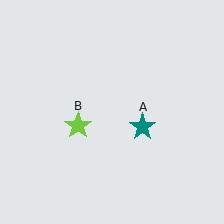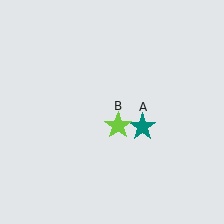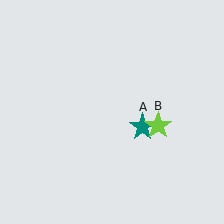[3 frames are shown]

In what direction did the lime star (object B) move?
The lime star (object B) moved right.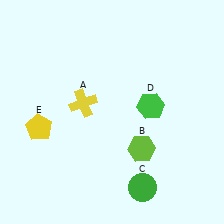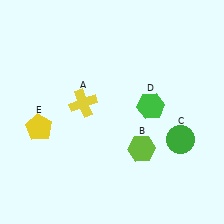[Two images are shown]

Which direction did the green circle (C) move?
The green circle (C) moved up.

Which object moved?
The green circle (C) moved up.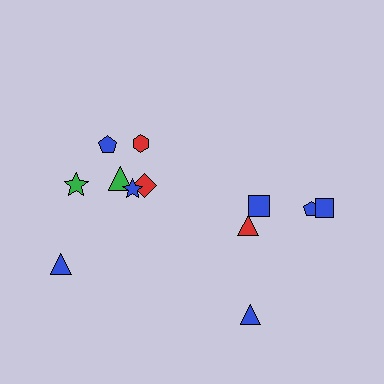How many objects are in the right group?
There are 5 objects.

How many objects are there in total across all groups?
There are 12 objects.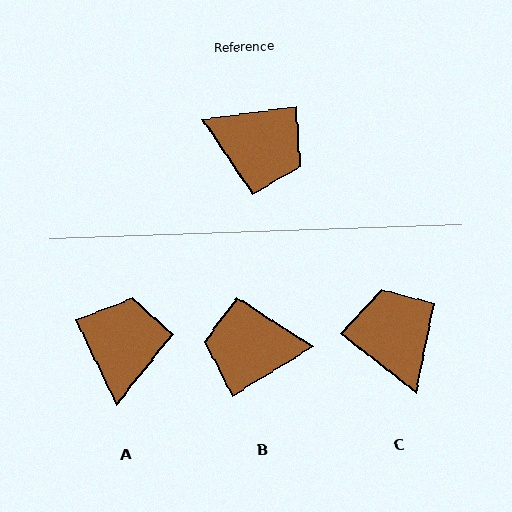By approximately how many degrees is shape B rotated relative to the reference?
Approximately 156 degrees clockwise.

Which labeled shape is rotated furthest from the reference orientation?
B, about 156 degrees away.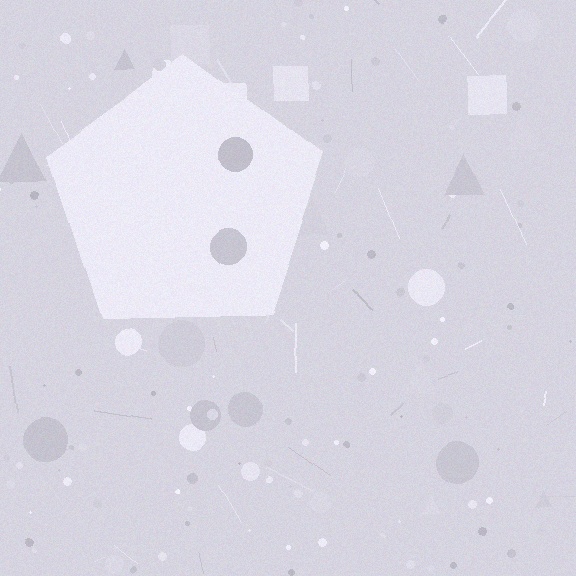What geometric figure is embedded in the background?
A pentagon is embedded in the background.